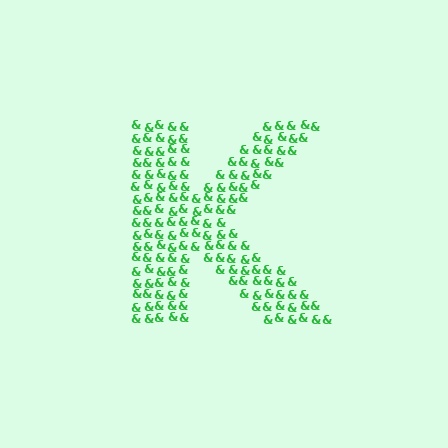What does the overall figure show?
The overall figure shows the letter K.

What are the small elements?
The small elements are ampersands.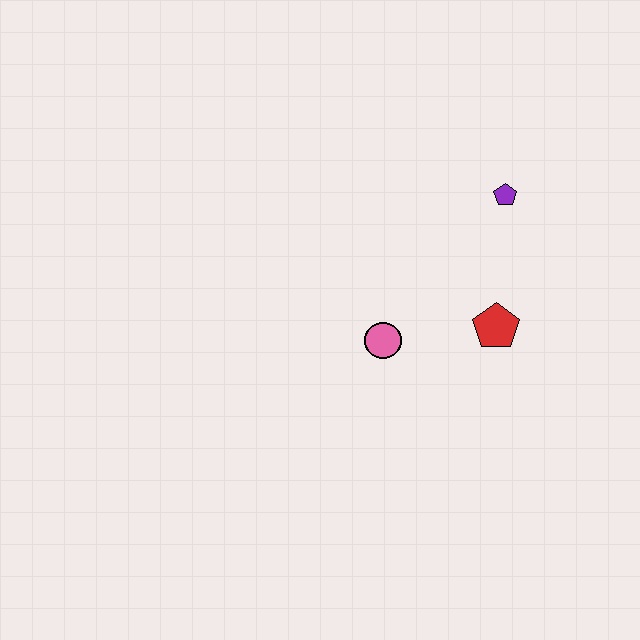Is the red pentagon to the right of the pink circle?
Yes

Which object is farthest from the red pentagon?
The purple pentagon is farthest from the red pentagon.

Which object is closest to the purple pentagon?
The red pentagon is closest to the purple pentagon.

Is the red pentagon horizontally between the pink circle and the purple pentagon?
Yes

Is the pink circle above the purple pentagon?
No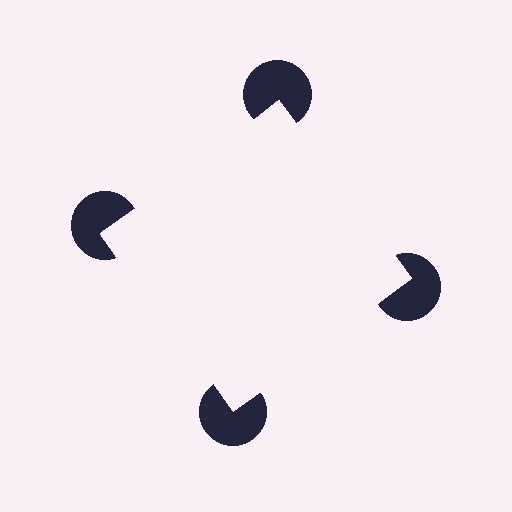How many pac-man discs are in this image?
There are 4 — one at each vertex of the illusory square.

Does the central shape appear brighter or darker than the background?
It typically appears slightly brighter than the background, even though no actual brightness change is drawn.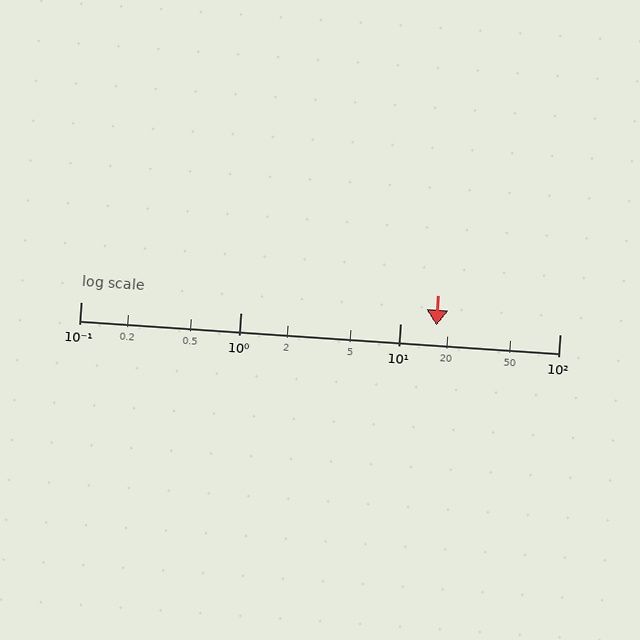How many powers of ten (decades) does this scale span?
The scale spans 3 decades, from 0.1 to 100.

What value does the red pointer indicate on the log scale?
The pointer indicates approximately 17.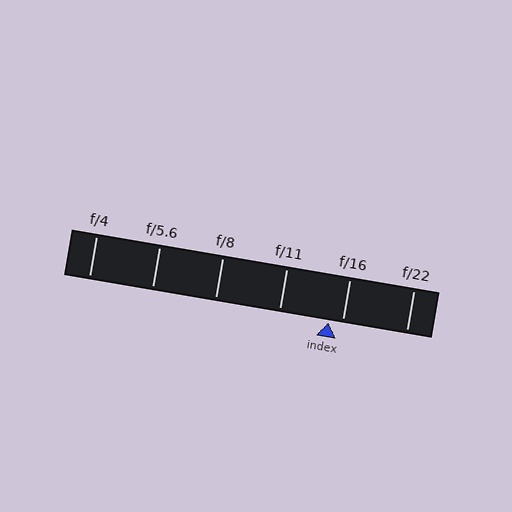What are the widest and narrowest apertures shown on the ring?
The widest aperture shown is f/4 and the narrowest is f/22.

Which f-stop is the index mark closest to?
The index mark is closest to f/16.